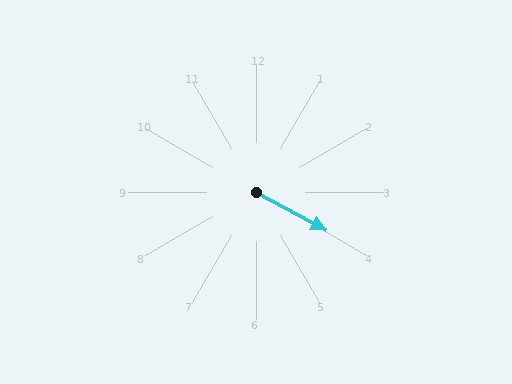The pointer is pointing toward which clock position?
Roughly 4 o'clock.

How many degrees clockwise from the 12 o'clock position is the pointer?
Approximately 119 degrees.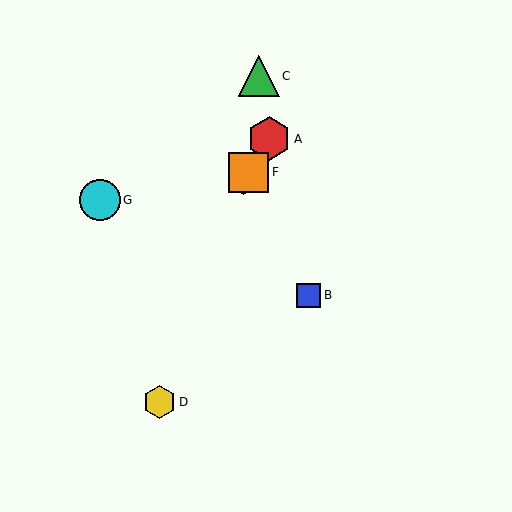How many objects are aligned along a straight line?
3 objects (A, E, F) are aligned along a straight line.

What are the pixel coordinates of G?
Object G is at (100, 200).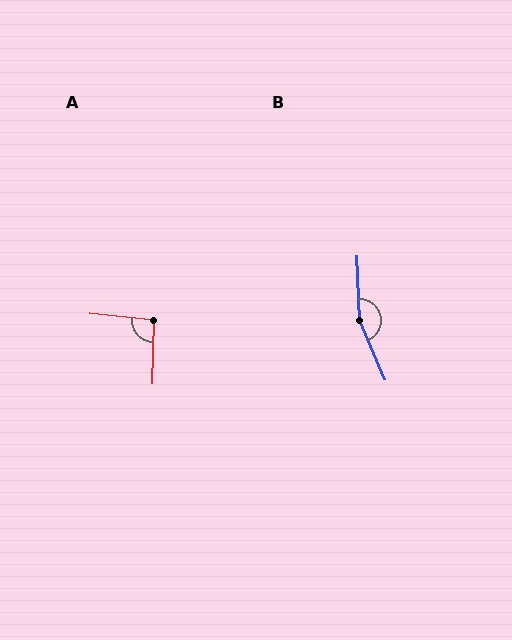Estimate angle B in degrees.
Approximately 159 degrees.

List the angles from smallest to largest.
A (94°), B (159°).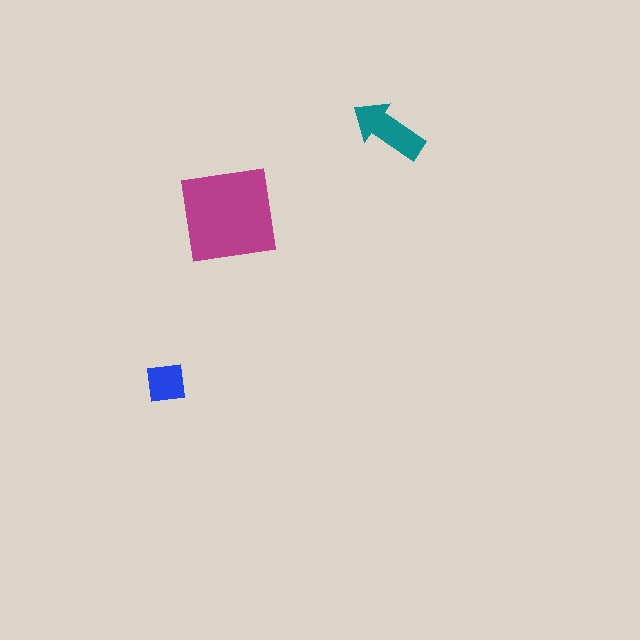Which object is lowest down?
The blue square is bottommost.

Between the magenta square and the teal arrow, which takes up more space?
The magenta square.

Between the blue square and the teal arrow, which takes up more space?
The teal arrow.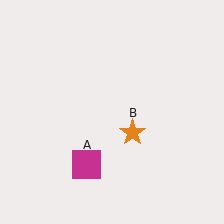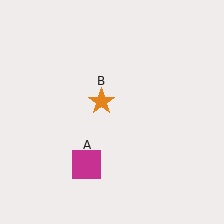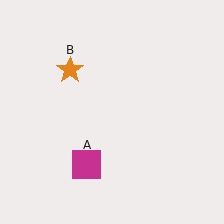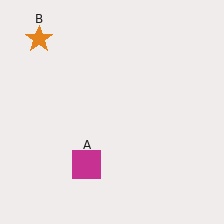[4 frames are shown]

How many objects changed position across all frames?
1 object changed position: orange star (object B).